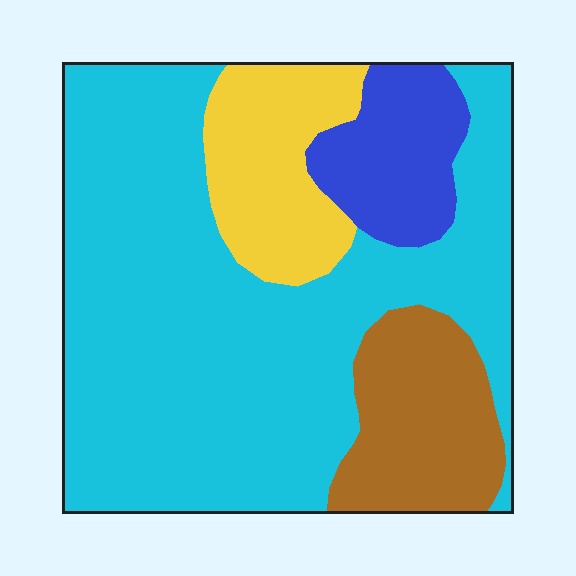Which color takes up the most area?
Cyan, at roughly 65%.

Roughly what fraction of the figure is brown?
Brown covers around 15% of the figure.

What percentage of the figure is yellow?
Yellow takes up less than a sixth of the figure.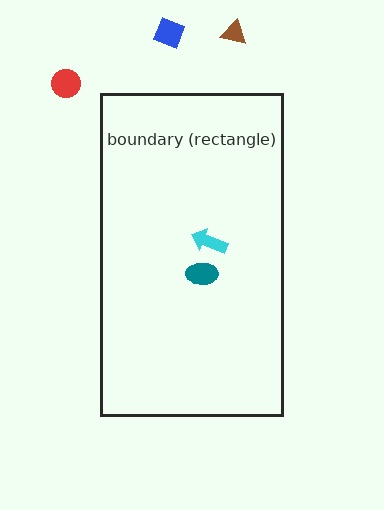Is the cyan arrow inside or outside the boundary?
Inside.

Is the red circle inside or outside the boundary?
Outside.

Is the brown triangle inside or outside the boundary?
Outside.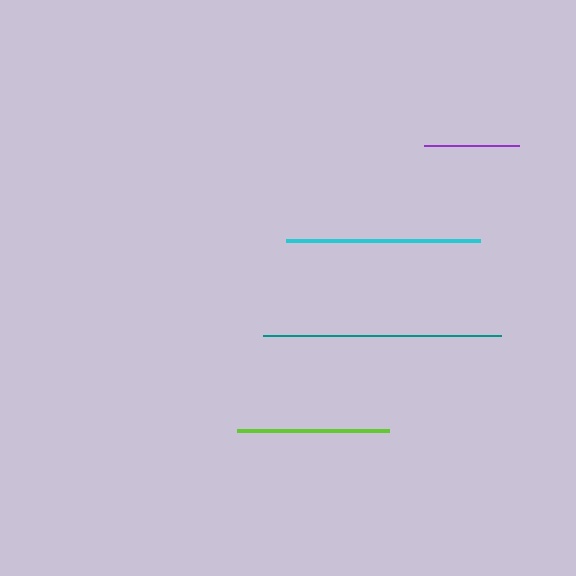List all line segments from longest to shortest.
From longest to shortest: teal, cyan, lime, purple.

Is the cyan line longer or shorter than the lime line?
The cyan line is longer than the lime line.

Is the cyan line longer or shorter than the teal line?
The teal line is longer than the cyan line.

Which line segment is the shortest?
The purple line is the shortest at approximately 95 pixels.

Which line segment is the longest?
The teal line is the longest at approximately 237 pixels.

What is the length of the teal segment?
The teal segment is approximately 237 pixels long.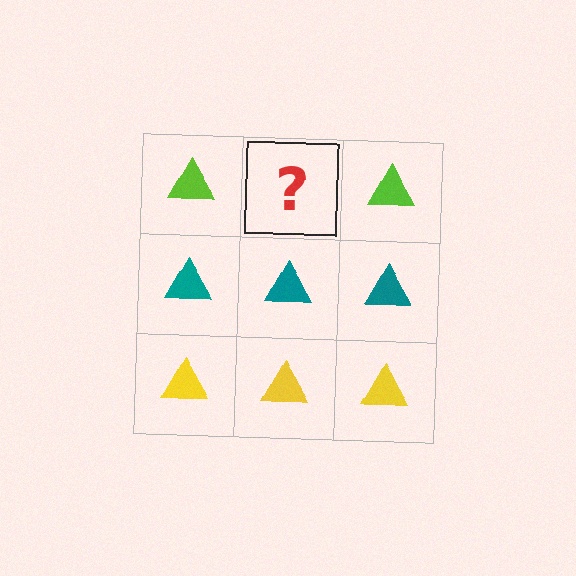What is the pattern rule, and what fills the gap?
The rule is that each row has a consistent color. The gap should be filled with a lime triangle.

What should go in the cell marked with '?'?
The missing cell should contain a lime triangle.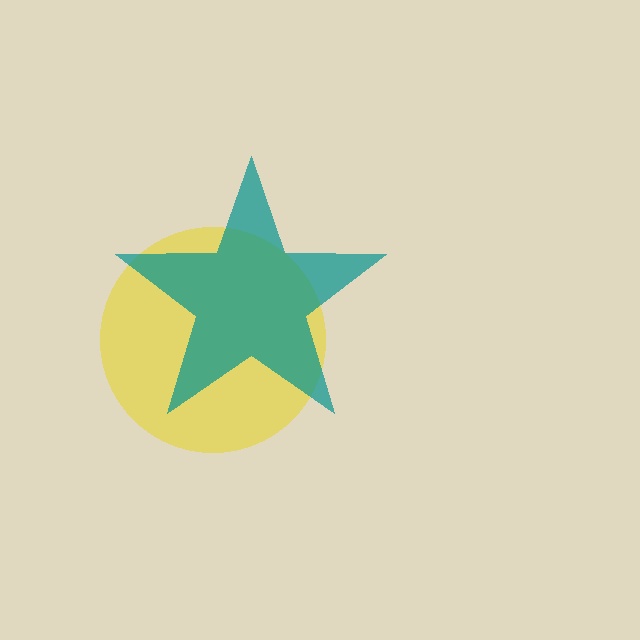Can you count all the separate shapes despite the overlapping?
Yes, there are 2 separate shapes.